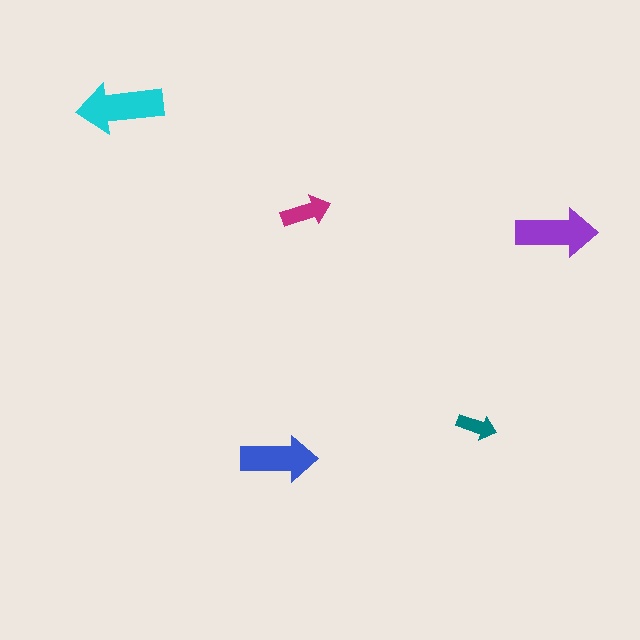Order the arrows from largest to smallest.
the cyan one, the purple one, the blue one, the magenta one, the teal one.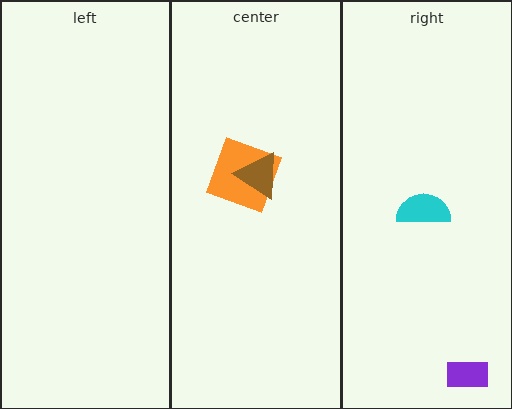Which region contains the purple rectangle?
The right region.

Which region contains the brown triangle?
The center region.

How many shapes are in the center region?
2.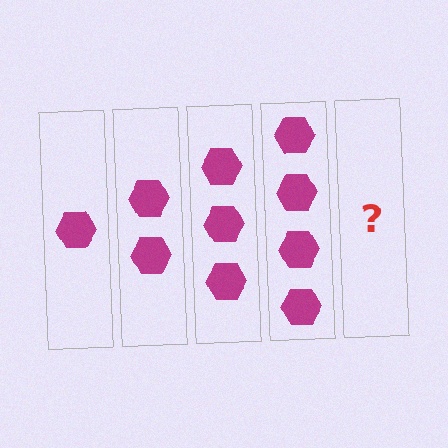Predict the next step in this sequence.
The next step is 5 hexagons.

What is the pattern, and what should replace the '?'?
The pattern is that each step adds one more hexagon. The '?' should be 5 hexagons.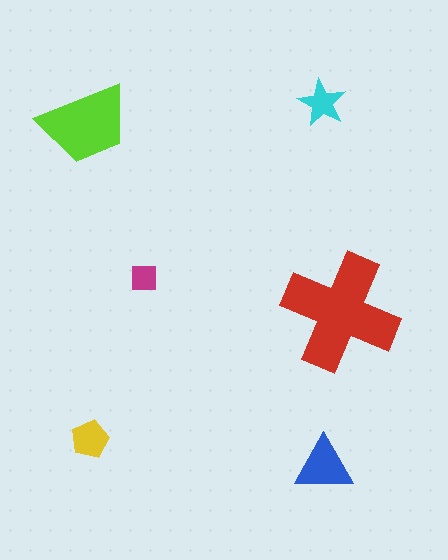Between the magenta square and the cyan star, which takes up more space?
The cyan star.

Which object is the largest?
The red cross.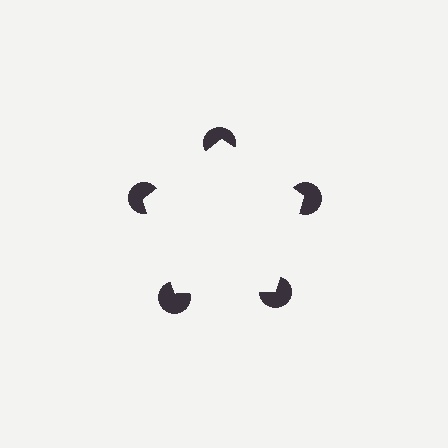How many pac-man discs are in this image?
There are 5 — one at each vertex of the illusory pentagon.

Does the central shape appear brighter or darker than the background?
It typically appears slightly brighter than the background, even though no actual brightness change is drawn.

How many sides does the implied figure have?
5 sides.